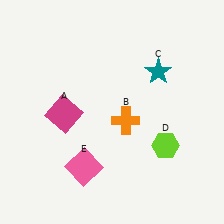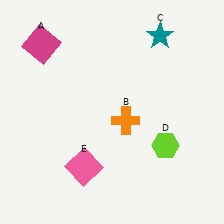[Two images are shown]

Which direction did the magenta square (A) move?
The magenta square (A) moved up.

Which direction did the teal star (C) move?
The teal star (C) moved up.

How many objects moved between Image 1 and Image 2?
2 objects moved between the two images.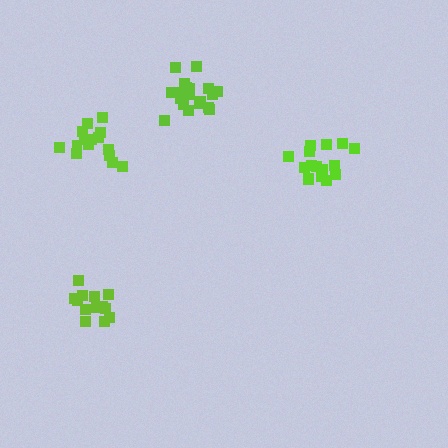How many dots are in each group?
Group 1: 16 dots, Group 2: 19 dots, Group 3: 16 dots, Group 4: 14 dots (65 total).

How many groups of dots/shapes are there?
There are 4 groups.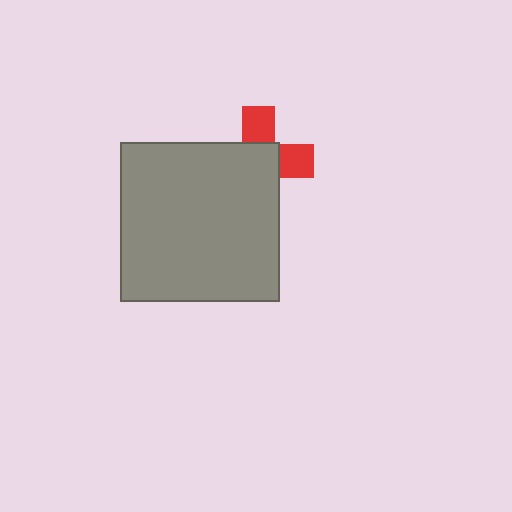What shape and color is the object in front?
The object in front is a gray square.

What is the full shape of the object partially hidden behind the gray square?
The partially hidden object is a red cross.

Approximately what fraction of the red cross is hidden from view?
Roughly 62% of the red cross is hidden behind the gray square.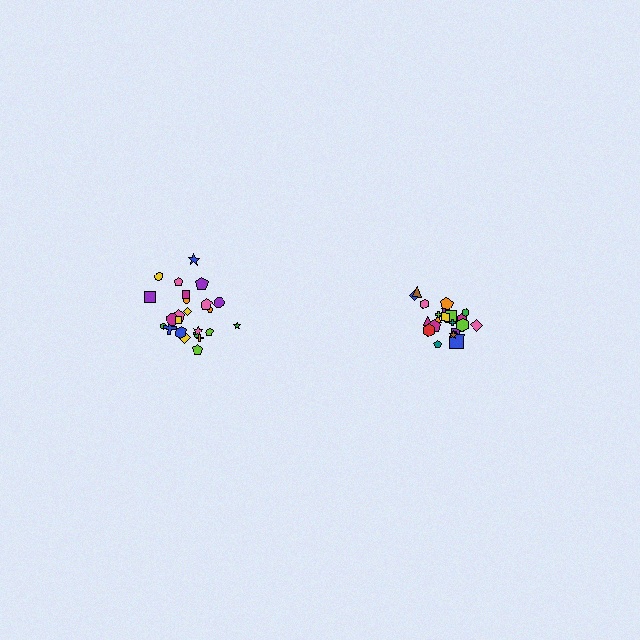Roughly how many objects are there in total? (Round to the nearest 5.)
Roughly 45 objects in total.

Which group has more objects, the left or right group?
The left group.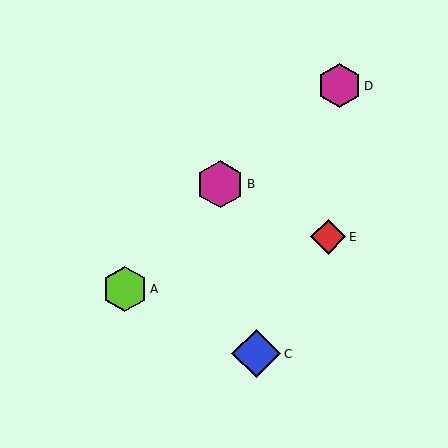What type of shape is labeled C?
Shape C is a blue diamond.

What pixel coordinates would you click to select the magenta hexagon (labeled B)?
Click at (220, 184) to select the magenta hexagon B.